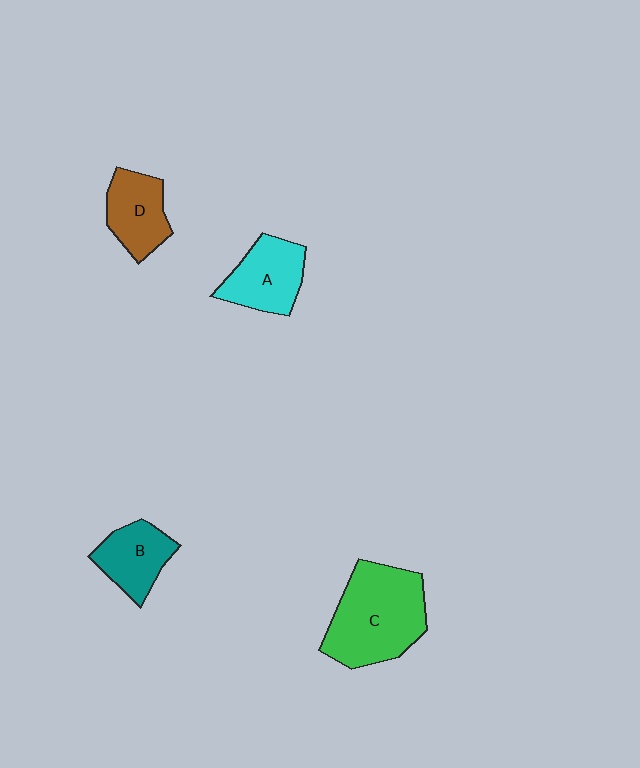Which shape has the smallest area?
Shape B (teal).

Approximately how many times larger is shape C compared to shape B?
Approximately 1.9 times.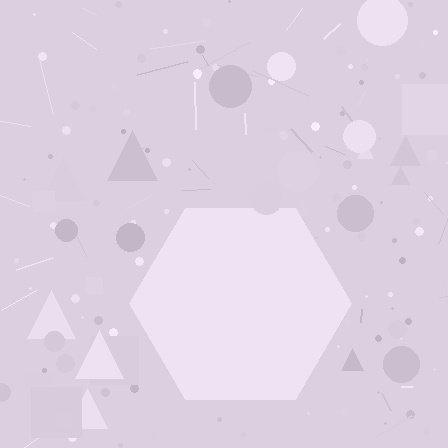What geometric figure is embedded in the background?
A hexagon is embedded in the background.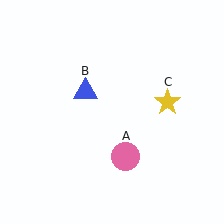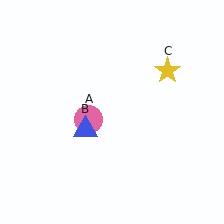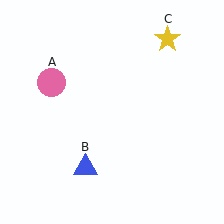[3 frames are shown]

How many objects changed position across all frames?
3 objects changed position: pink circle (object A), blue triangle (object B), yellow star (object C).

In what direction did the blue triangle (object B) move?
The blue triangle (object B) moved down.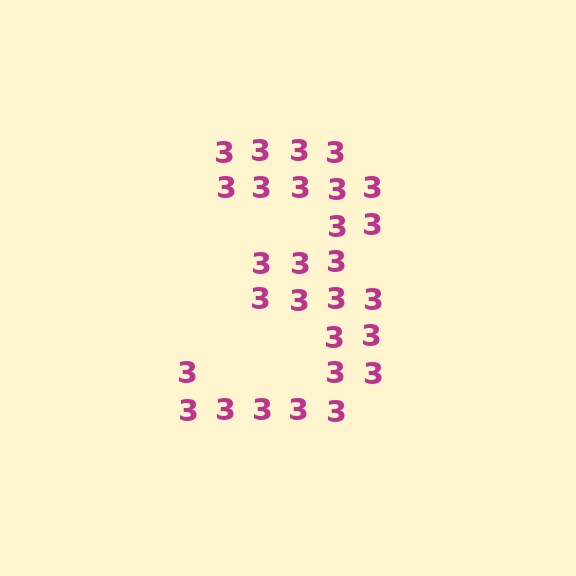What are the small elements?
The small elements are digit 3's.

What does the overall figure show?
The overall figure shows the digit 3.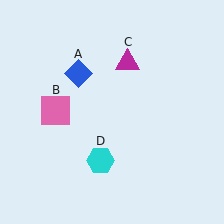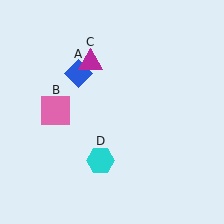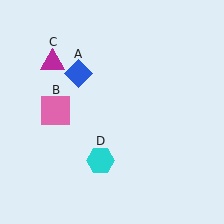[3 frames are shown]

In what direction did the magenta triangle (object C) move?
The magenta triangle (object C) moved left.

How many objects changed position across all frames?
1 object changed position: magenta triangle (object C).